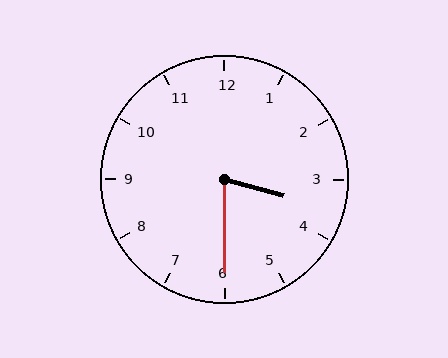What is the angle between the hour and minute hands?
Approximately 75 degrees.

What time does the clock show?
3:30.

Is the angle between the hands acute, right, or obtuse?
It is acute.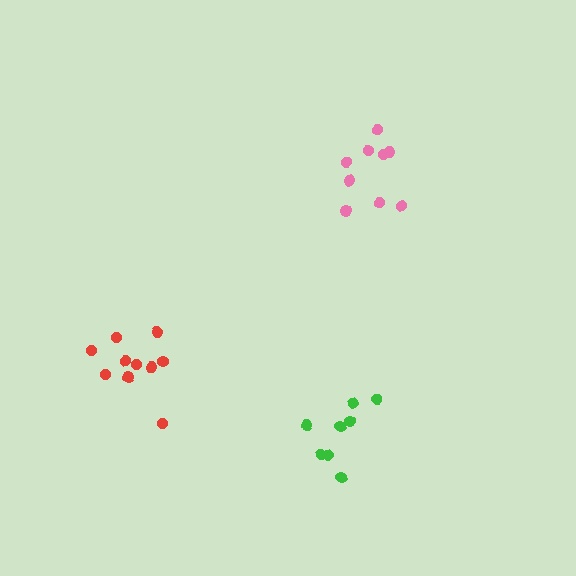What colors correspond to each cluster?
The clusters are colored: green, pink, red.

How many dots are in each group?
Group 1: 8 dots, Group 2: 9 dots, Group 3: 10 dots (27 total).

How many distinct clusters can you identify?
There are 3 distinct clusters.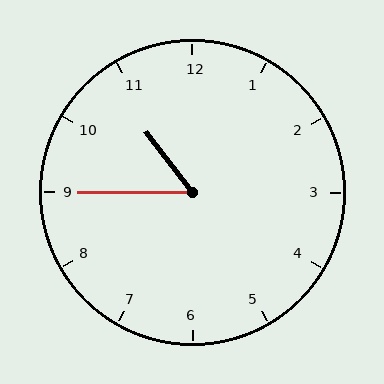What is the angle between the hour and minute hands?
Approximately 52 degrees.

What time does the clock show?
10:45.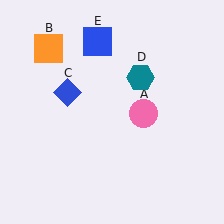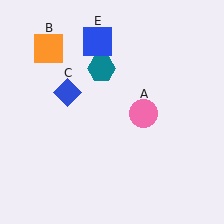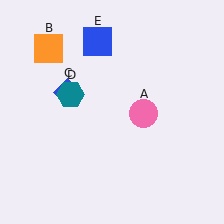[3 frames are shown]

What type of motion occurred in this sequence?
The teal hexagon (object D) rotated counterclockwise around the center of the scene.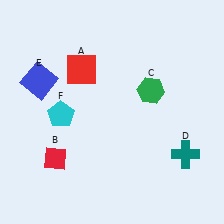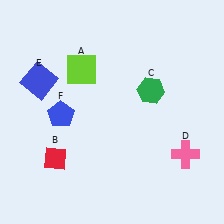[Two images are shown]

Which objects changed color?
A changed from red to lime. D changed from teal to pink. F changed from cyan to blue.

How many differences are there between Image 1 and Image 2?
There are 3 differences between the two images.